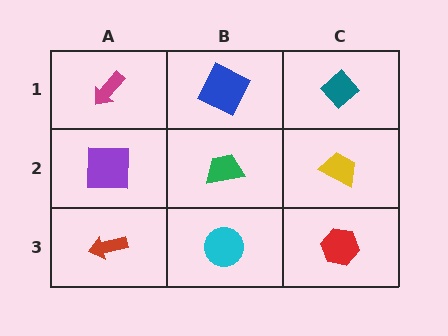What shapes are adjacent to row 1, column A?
A purple square (row 2, column A), a blue square (row 1, column B).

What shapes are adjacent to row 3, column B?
A green trapezoid (row 2, column B), a red arrow (row 3, column A), a red hexagon (row 3, column C).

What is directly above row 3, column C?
A yellow trapezoid.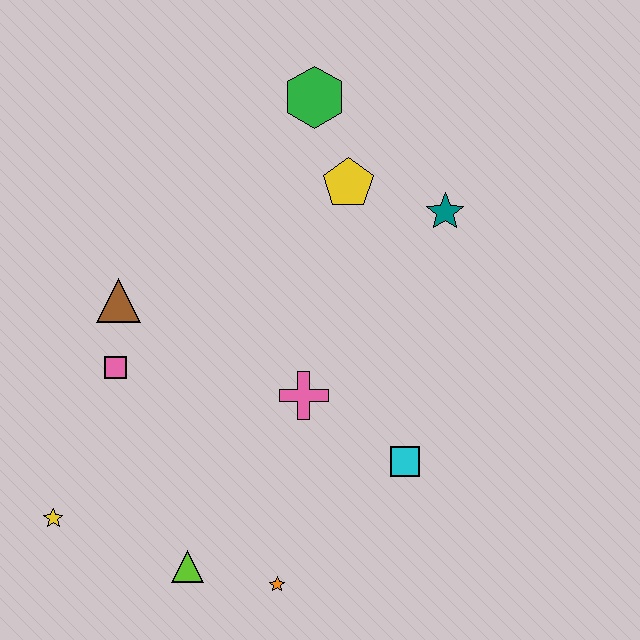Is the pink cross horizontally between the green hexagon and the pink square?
Yes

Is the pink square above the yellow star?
Yes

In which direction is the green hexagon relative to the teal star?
The green hexagon is to the left of the teal star.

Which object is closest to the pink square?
The brown triangle is closest to the pink square.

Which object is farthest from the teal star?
The yellow star is farthest from the teal star.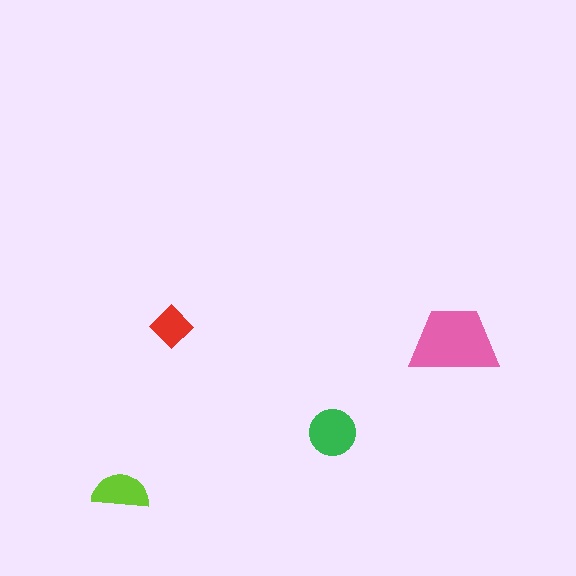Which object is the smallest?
The red diamond.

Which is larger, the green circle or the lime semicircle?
The green circle.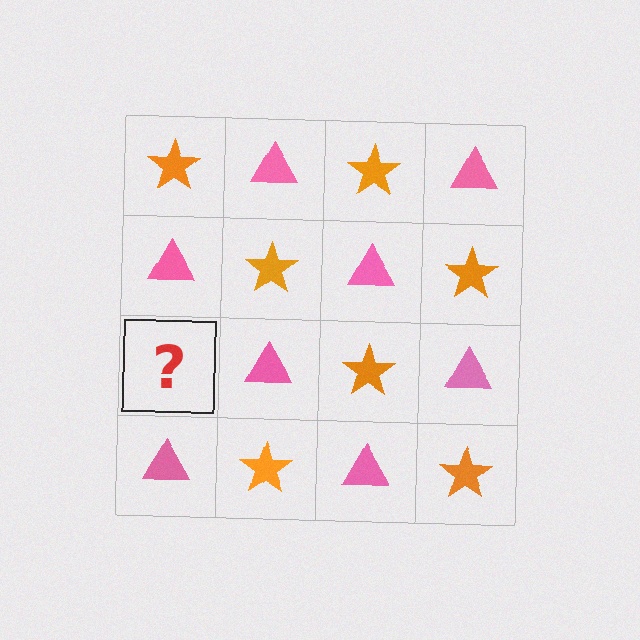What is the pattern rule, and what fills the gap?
The rule is that it alternates orange star and pink triangle in a checkerboard pattern. The gap should be filled with an orange star.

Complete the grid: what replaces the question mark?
The question mark should be replaced with an orange star.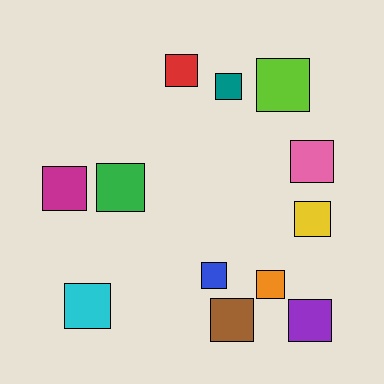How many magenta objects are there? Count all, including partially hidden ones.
There is 1 magenta object.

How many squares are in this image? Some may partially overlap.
There are 12 squares.